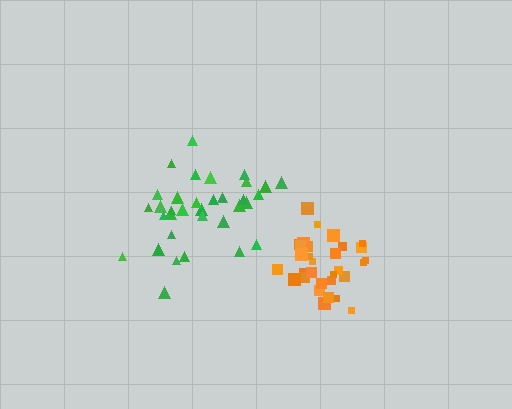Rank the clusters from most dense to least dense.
orange, green.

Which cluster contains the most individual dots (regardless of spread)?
Green (34).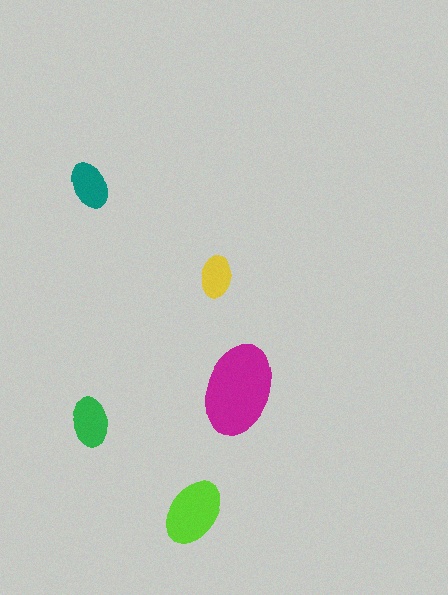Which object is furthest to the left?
The green ellipse is leftmost.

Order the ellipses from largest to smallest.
the magenta one, the lime one, the green one, the teal one, the yellow one.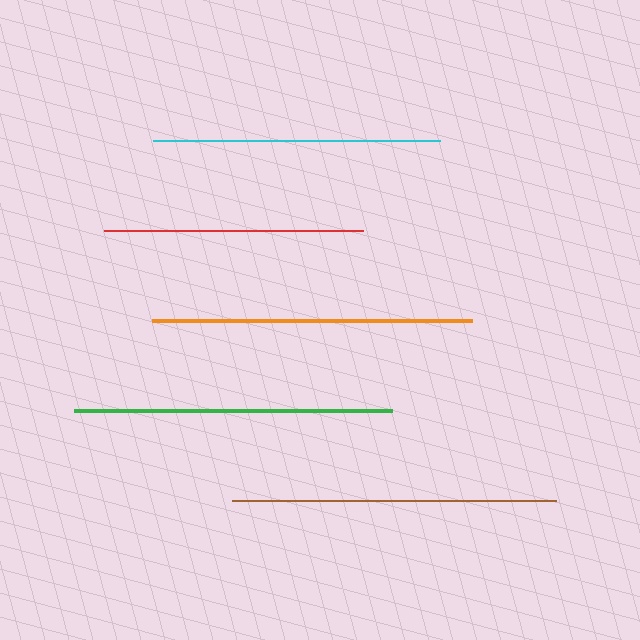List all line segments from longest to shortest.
From longest to shortest: brown, orange, green, cyan, red.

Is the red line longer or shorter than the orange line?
The orange line is longer than the red line.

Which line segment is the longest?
The brown line is the longest at approximately 325 pixels.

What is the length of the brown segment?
The brown segment is approximately 325 pixels long.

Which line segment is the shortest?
The red line is the shortest at approximately 259 pixels.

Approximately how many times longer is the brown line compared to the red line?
The brown line is approximately 1.3 times the length of the red line.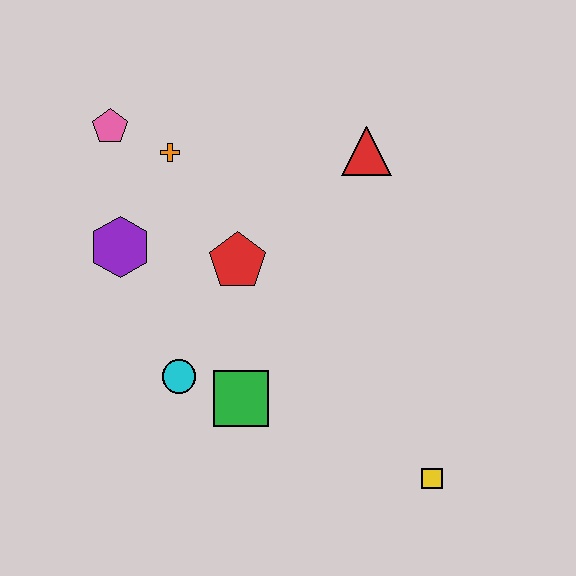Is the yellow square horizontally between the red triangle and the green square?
No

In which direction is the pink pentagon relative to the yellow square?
The pink pentagon is above the yellow square.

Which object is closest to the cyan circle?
The green square is closest to the cyan circle.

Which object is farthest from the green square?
The pink pentagon is farthest from the green square.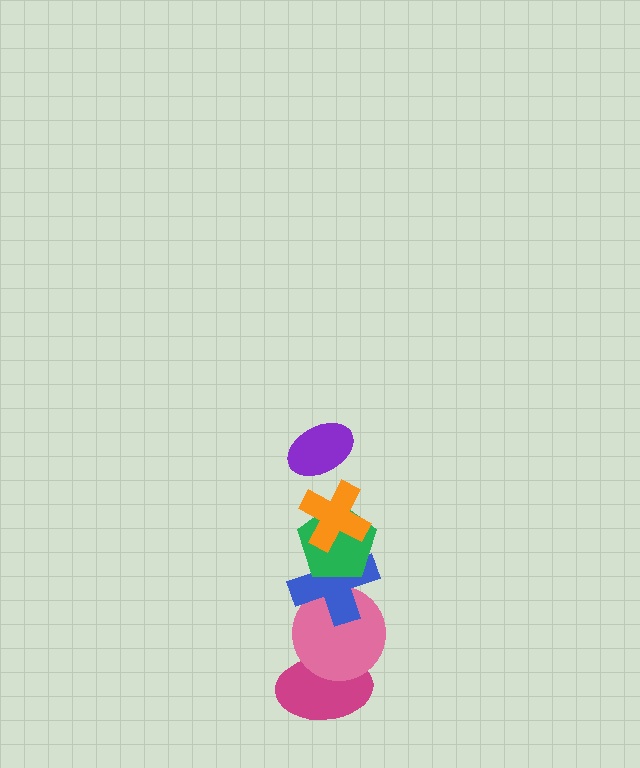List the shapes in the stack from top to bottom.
From top to bottom: the purple ellipse, the orange cross, the green pentagon, the blue cross, the pink circle, the magenta ellipse.